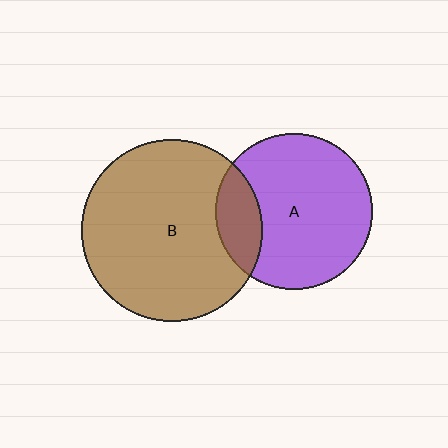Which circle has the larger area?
Circle B (brown).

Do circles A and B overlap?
Yes.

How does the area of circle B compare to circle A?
Approximately 1.3 times.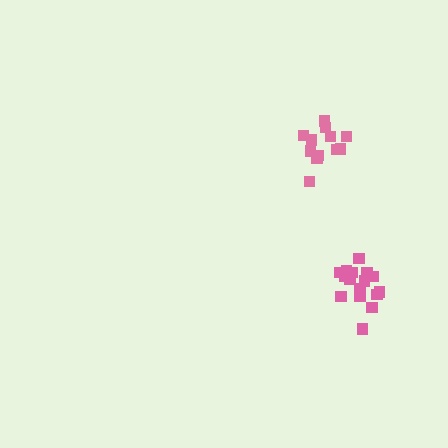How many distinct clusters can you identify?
There are 2 distinct clusters.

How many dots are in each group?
Group 1: 12 dots, Group 2: 16 dots (28 total).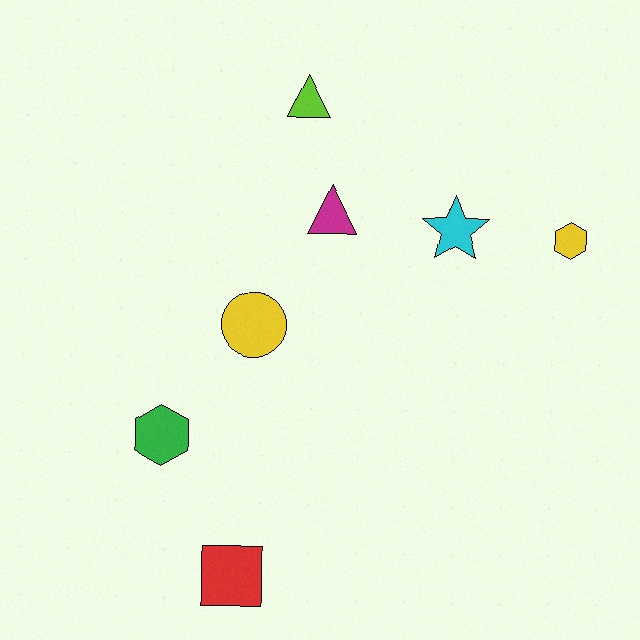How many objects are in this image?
There are 7 objects.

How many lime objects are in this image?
There is 1 lime object.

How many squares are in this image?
There is 1 square.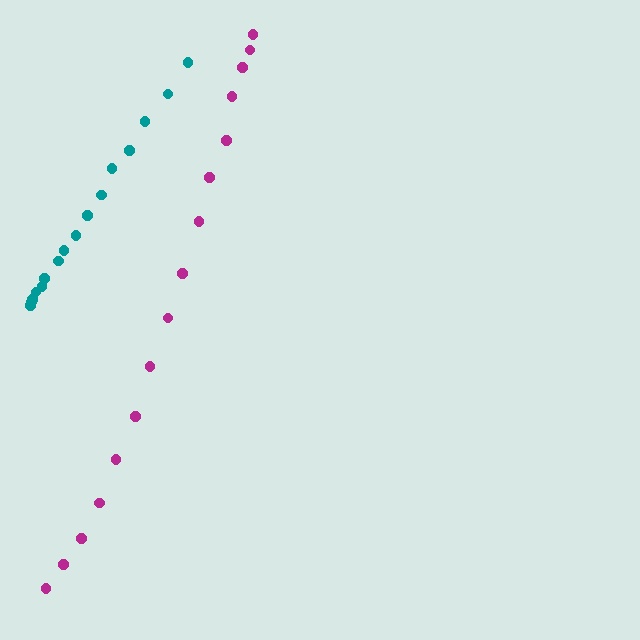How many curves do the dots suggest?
There are 2 distinct paths.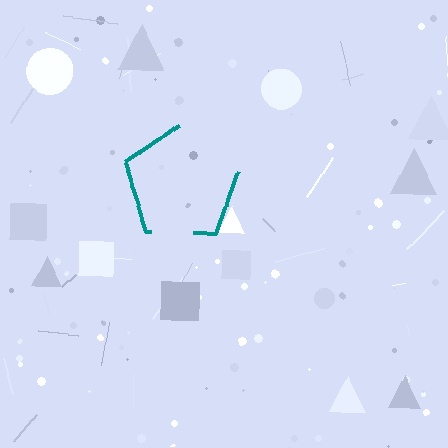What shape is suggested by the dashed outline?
The dashed outline suggests a pentagon.